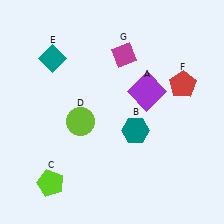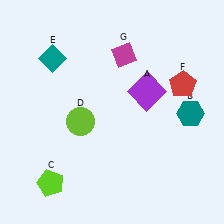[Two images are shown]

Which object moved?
The teal hexagon (B) moved right.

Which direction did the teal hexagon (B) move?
The teal hexagon (B) moved right.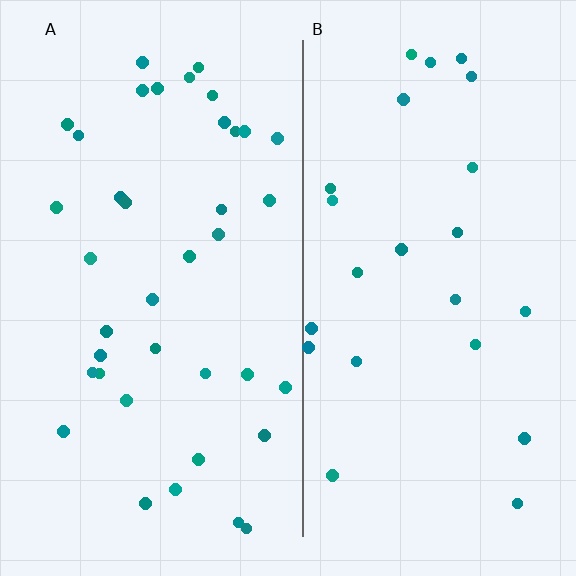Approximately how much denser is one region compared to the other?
Approximately 1.6× — region A over region B.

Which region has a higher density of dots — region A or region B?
A (the left).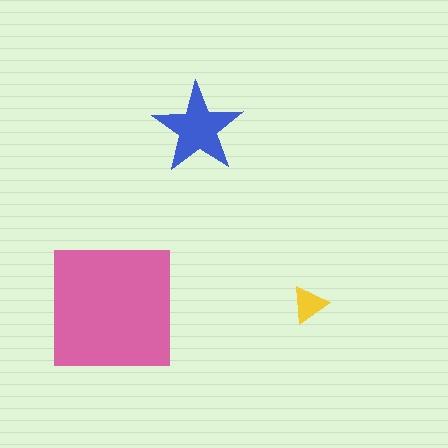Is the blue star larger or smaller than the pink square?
Smaller.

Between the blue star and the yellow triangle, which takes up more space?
The blue star.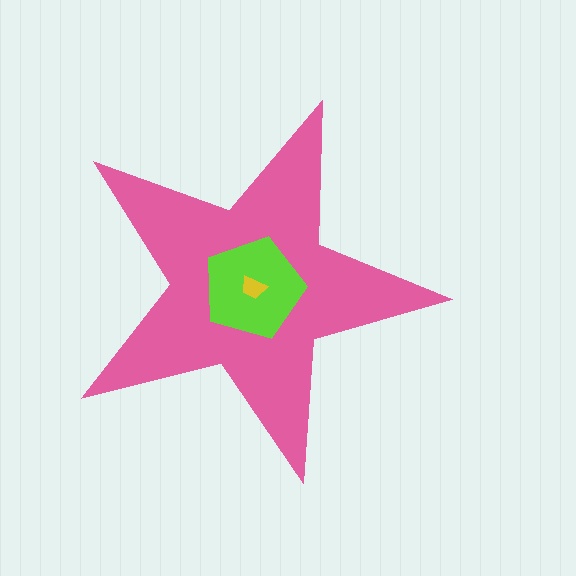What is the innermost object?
The yellow trapezoid.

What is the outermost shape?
The pink star.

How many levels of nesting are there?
3.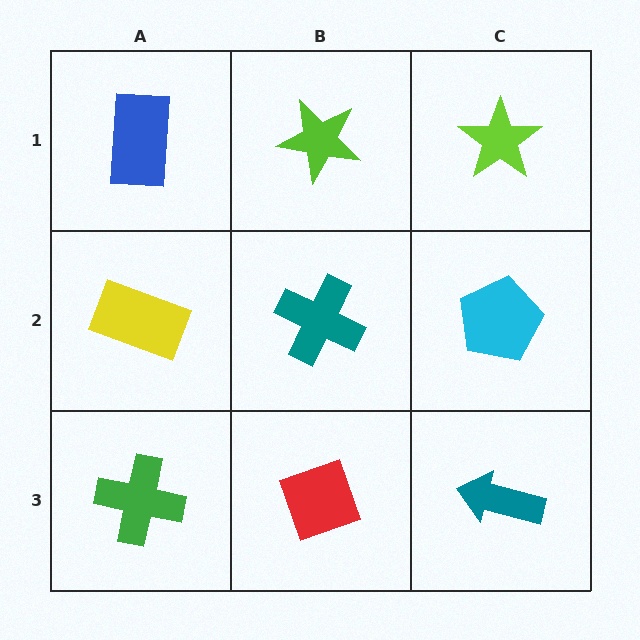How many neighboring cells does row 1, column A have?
2.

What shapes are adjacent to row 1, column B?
A teal cross (row 2, column B), a blue rectangle (row 1, column A), a lime star (row 1, column C).